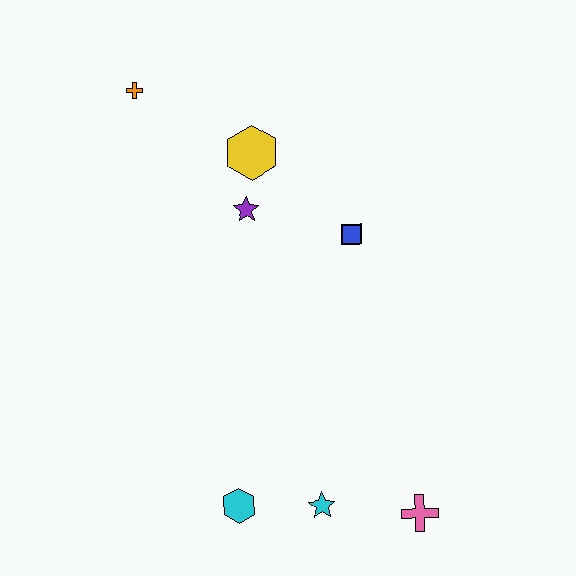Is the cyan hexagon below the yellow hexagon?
Yes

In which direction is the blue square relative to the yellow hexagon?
The blue square is to the right of the yellow hexagon.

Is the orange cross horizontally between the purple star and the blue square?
No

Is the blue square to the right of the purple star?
Yes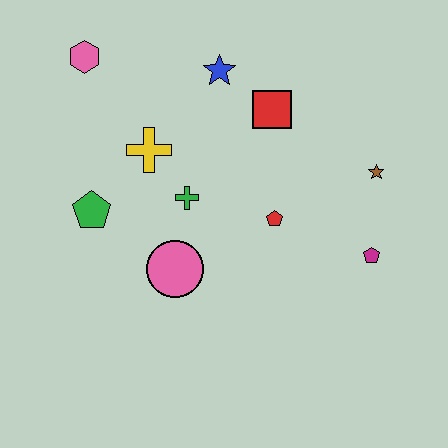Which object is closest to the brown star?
The magenta pentagon is closest to the brown star.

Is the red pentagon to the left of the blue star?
No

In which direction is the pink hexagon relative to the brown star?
The pink hexagon is to the left of the brown star.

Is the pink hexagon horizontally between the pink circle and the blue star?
No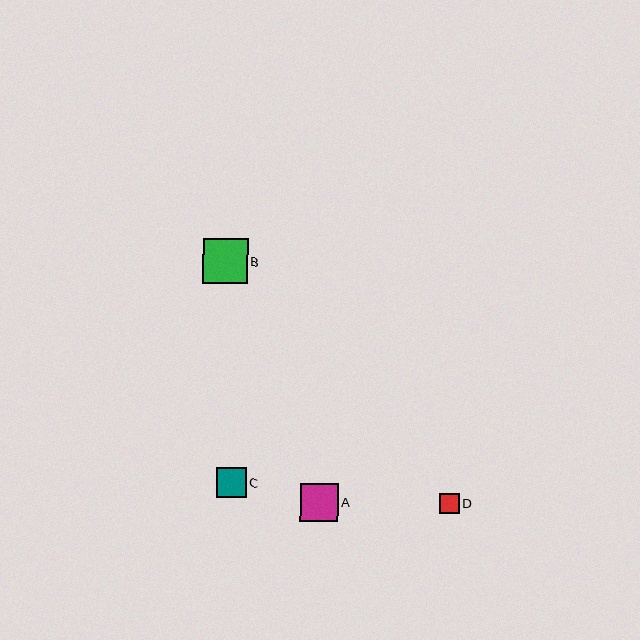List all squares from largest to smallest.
From largest to smallest: B, A, C, D.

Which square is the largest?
Square B is the largest with a size of approximately 45 pixels.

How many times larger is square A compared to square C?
Square A is approximately 1.2 times the size of square C.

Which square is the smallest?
Square D is the smallest with a size of approximately 20 pixels.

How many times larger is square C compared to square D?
Square C is approximately 1.5 times the size of square D.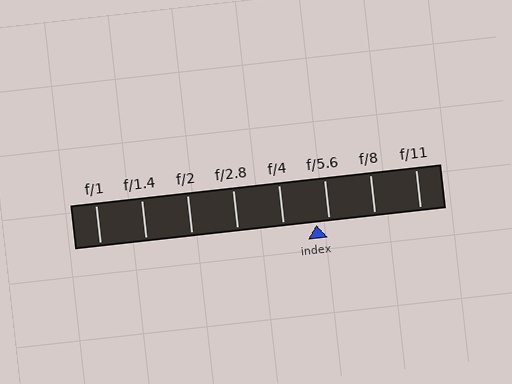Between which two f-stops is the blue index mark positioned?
The index mark is between f/4 and f/5.6.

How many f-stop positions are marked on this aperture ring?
There are 8 f-stop positions marked.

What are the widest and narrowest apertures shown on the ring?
The widest aperture shown is f/1 and the narrowest is f/11.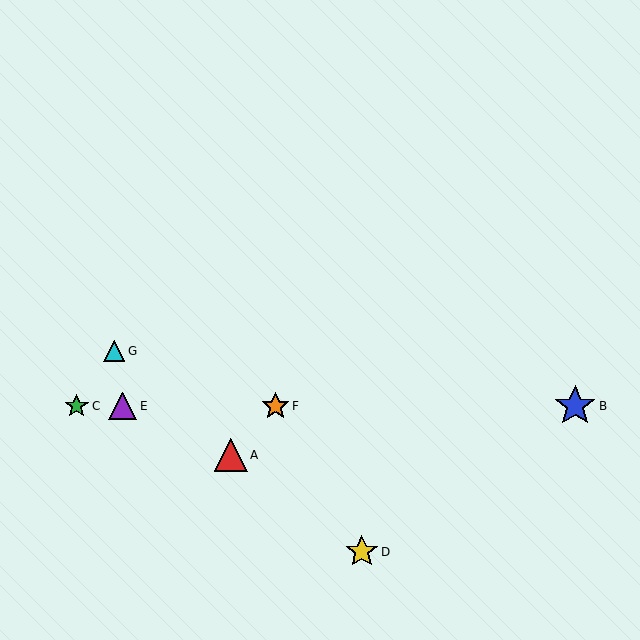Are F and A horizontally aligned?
No, F is at y≈406 and A is at y≈455.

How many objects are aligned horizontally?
4 objects (B, C, E, F) are aligned horizontally.